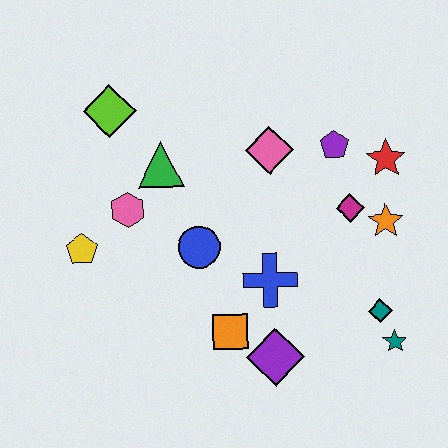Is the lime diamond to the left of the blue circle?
Yes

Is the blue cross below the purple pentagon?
Yes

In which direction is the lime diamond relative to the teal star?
The lime diamond is to the left of the teal star.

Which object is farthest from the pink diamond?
The teal star is farthest from the pink diamond.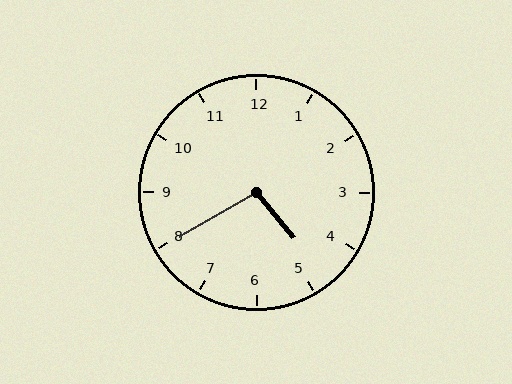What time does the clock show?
4:40.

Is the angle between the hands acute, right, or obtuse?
It is obtuse.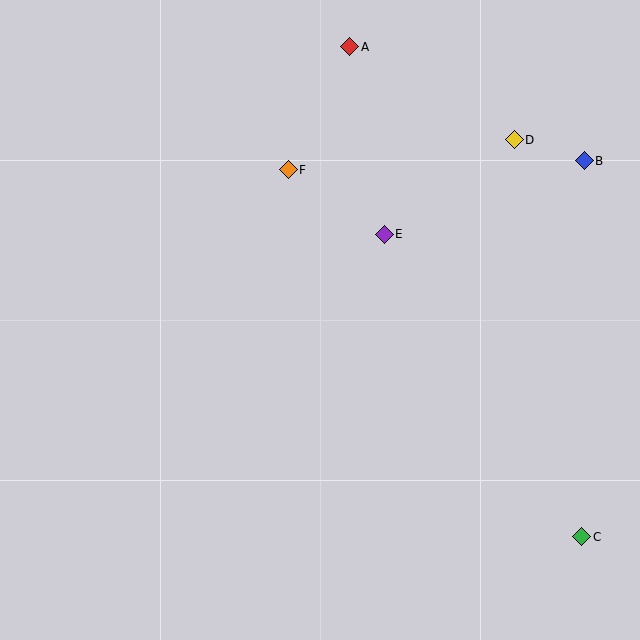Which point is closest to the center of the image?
Point E at (384, 234) is closest to the center.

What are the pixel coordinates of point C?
Point C is at (582, 537).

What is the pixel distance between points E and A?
The distance between E and A is 191 pixels.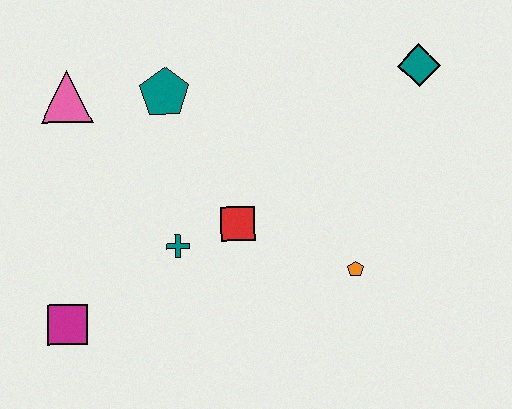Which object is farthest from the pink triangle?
The teal diamond is farthest from the pink triangle.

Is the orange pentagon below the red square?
Yes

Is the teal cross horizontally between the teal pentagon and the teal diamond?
Yes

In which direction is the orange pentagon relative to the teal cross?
The orange pentagon is to the right of the teal cross.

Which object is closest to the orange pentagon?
The red square is closest to the orange pentagon.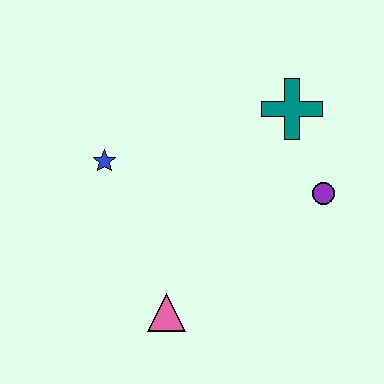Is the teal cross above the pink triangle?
Yes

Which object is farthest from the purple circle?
The blue star is farthest from the purple circle.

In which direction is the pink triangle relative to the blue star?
The pink triangle is below the blue star.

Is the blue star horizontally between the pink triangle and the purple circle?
No